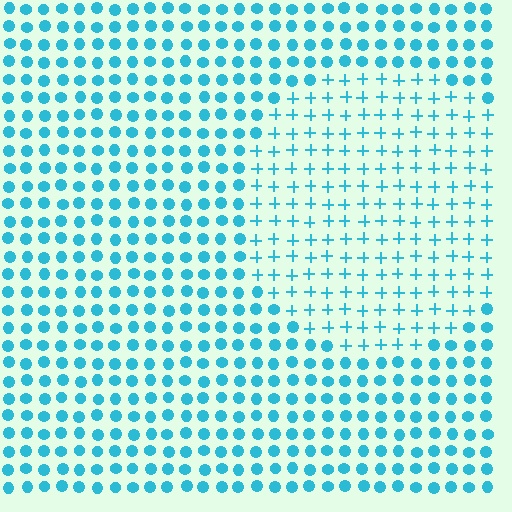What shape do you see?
I see a circle.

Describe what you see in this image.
The image is filled with small cyan elements arranged in a uniform grid. A circle-shaped region contains plus signs, while the surrounding area contains circles. The boundary is defined purely by the change in element shape.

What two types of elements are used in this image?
The image uses plus signs inside the circle region and circles outside it.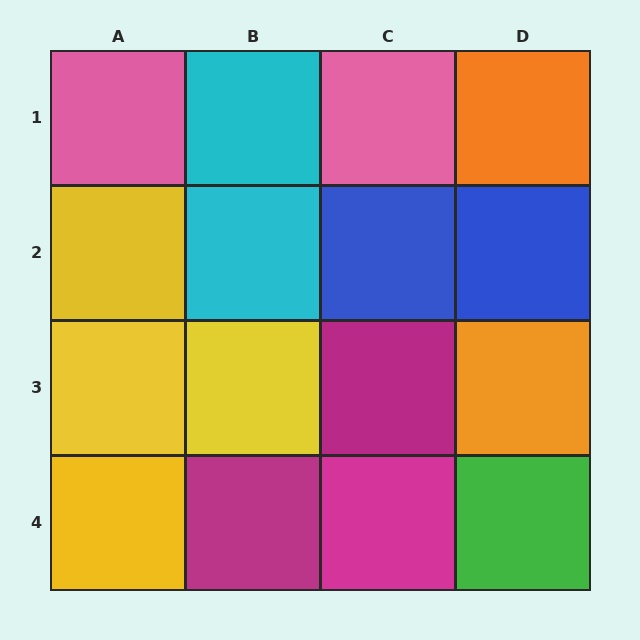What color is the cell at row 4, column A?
Yellow.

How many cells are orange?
2 cells are orange.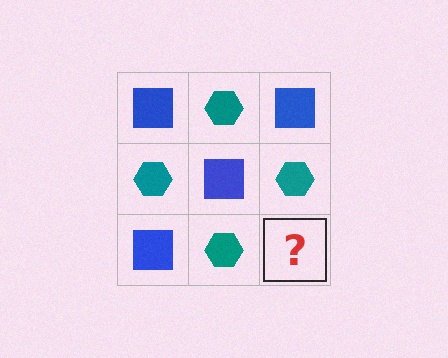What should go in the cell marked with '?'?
The missing cell should contain a blue square.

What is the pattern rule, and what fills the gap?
The rule is that it alternates blue square and teal hexagon in a checkerboard pattern. The gap should be filled with a blue square.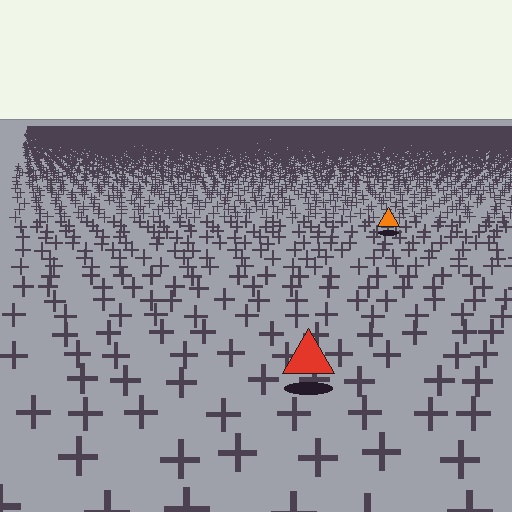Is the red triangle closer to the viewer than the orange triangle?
Yes. The red triangle is closer — you can tell from the texture gradient: the ground texture is coarser near it.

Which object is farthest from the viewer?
The orange triangle is farthest from the viewer. It appears smaller and the ground texture around it is denser.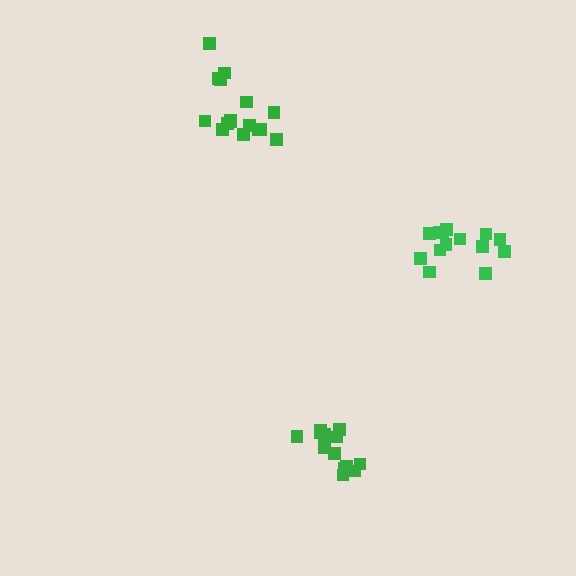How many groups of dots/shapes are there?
There are 3 groups.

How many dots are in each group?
Group 1: 14 dots, Group 2: 13 dots, Group 3: 16 dots (43 total).